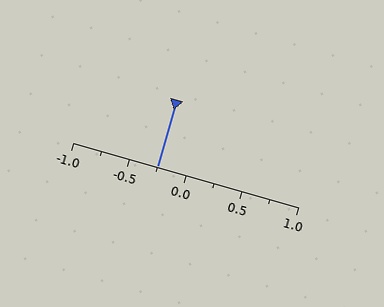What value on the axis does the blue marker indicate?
The marker indicates approximately -0.25.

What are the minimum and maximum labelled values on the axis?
The axis runs from -1.0 to 1.0.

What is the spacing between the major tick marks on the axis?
The major ticks are spaced 0.5 apart.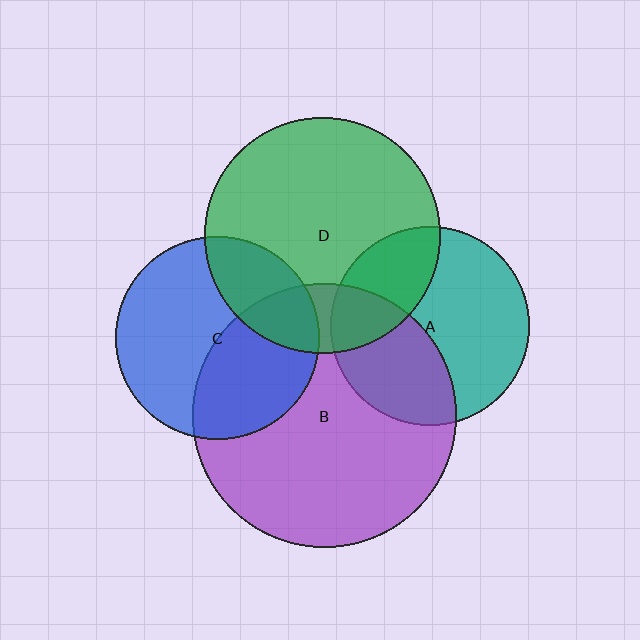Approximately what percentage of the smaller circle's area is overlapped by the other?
Approximately 30%.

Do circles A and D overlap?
Yes.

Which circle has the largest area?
Circle B (purple).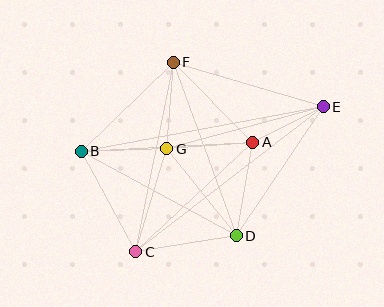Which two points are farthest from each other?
Points B and E are farthest from each other.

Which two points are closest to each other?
Points A and E are closest to each other.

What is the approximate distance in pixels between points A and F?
The distance between A and F is approximately 113 pixels.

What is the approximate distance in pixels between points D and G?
The distance between D and G is approximately 111 pixels.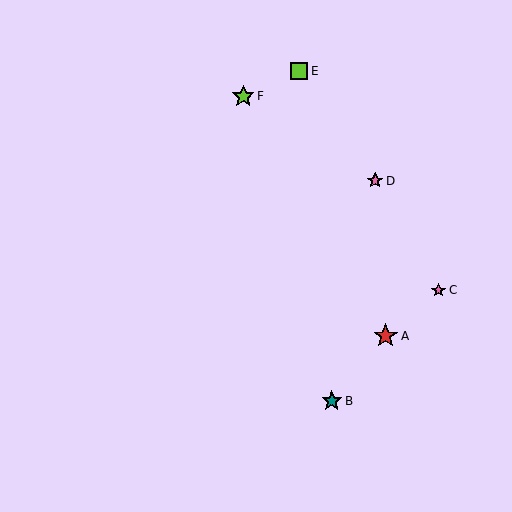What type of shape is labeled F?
Shape F is a lime star.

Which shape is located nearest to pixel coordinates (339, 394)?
The teal star (labeled B) at (332, 401) is nearest to that location.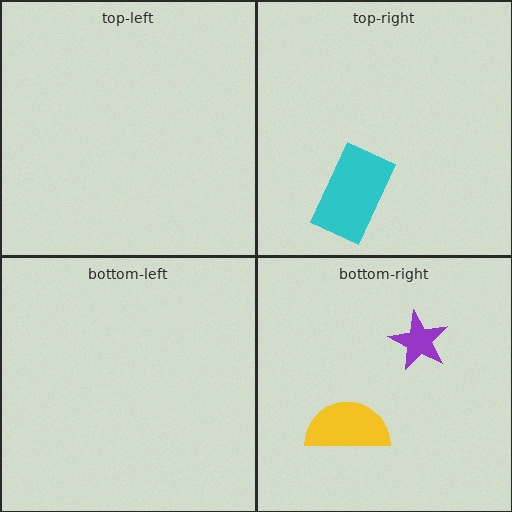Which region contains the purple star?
The bottom-right region.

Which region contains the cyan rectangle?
The top-right region.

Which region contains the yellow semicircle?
The bottom-right region.